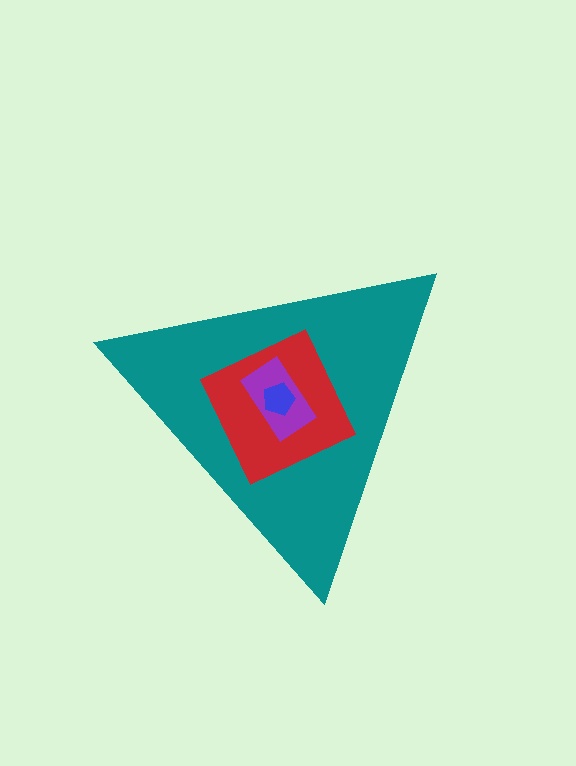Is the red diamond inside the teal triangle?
Yes.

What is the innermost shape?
The blue pentagon.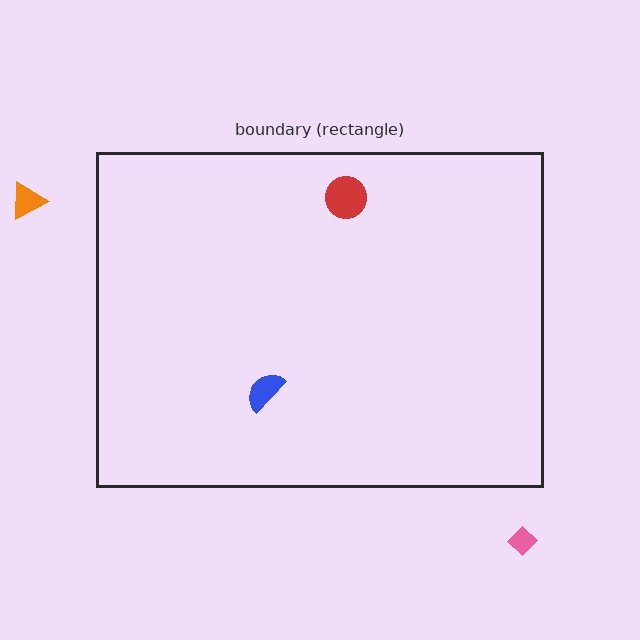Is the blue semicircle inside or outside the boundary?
Inside.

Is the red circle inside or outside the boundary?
Inside.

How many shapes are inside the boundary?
2 inside, 2 outside.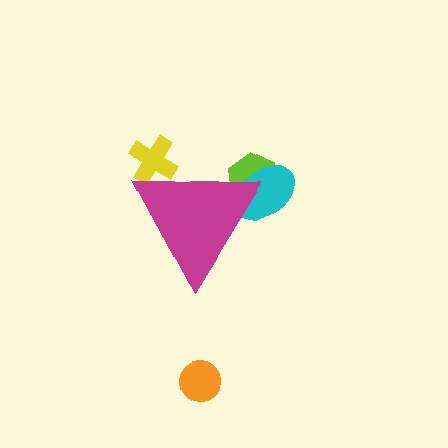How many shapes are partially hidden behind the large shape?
3 shapes are partially hidden.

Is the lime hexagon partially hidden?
Yes, the lime hexagon is partially hidden behind the magenta triangle.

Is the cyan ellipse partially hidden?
Yes, the cyan ellipse is partially hidden behind the magenta triangle.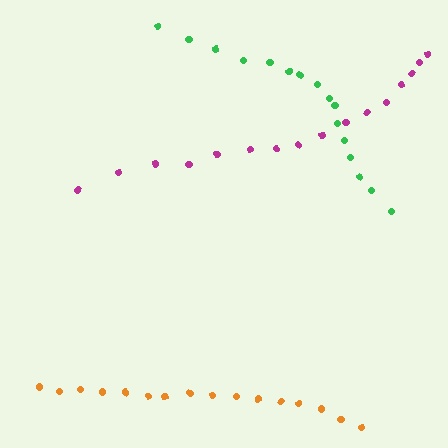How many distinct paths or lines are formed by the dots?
There are 3 distinct paths.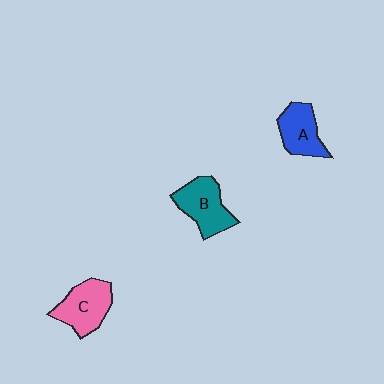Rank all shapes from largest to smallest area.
From largest to smallest: B (teal), C (pink), A (blue).